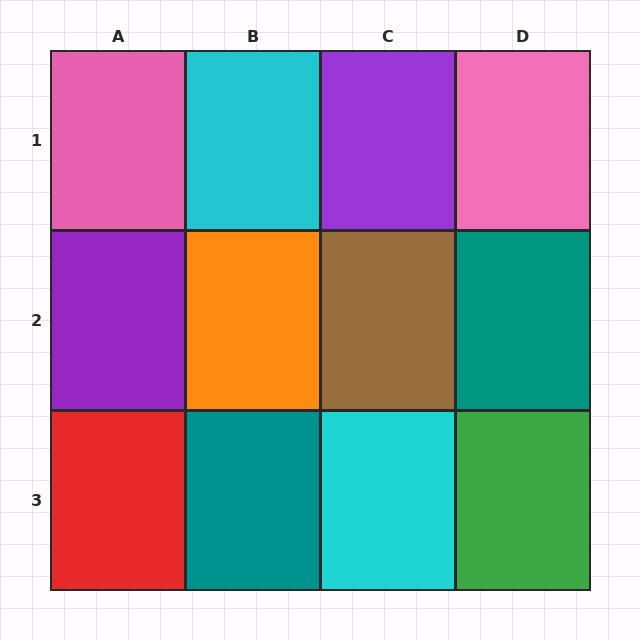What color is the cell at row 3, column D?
Green.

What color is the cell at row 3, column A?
Red.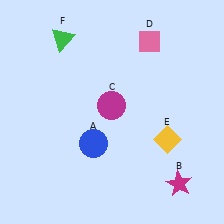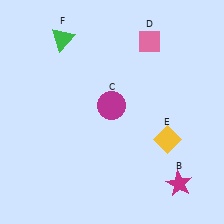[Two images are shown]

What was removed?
The blue circle (A) was removed in Image 2.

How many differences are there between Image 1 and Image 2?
There is 1 difference between the two images.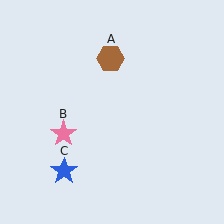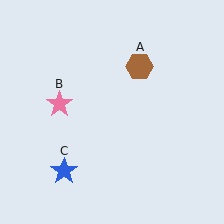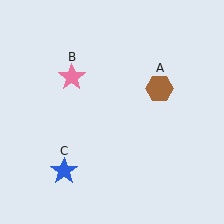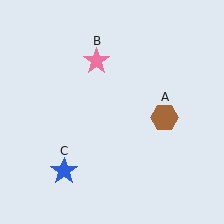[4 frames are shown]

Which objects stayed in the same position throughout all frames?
Blue star (object C) remained stationary.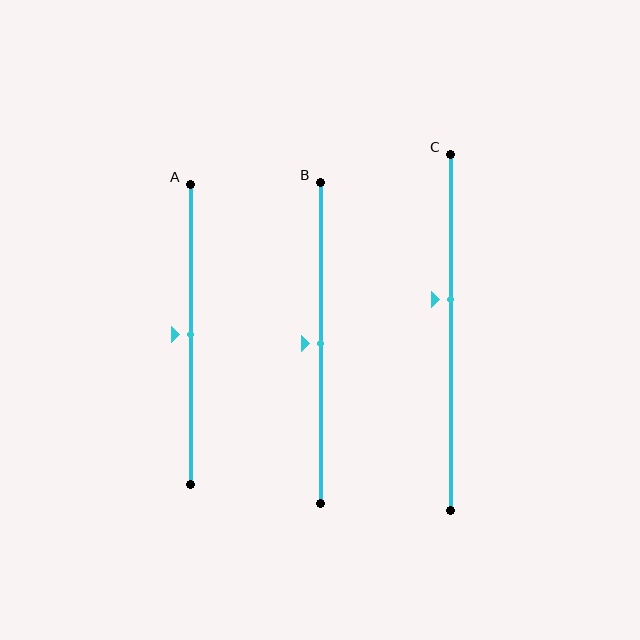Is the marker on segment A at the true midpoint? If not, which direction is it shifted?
Yes, the marker on segment A is at the true midpoint.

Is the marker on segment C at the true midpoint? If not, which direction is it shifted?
No, the marker on segment C is shifted upward by about 9% of the segment length.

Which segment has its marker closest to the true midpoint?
Segment A has its marker closest to the true midpoint.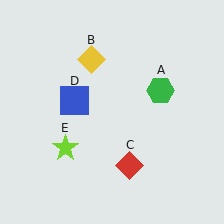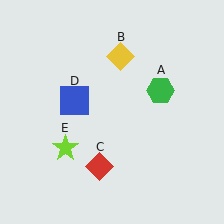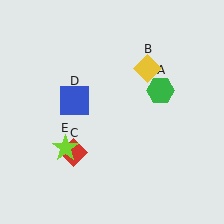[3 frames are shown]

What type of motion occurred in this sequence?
The yellow diamond (object B), red diamond (object C) rotated clockwise around the center of the scene.